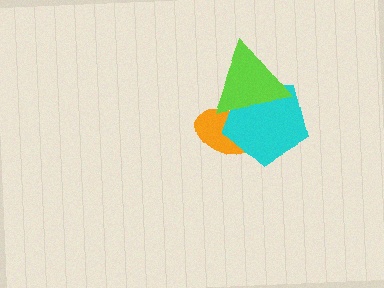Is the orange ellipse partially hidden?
Yes, it is partially covered by another shape.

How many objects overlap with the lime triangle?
2 objects overlap with the lime triangle.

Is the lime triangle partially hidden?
No, no other shape covers it.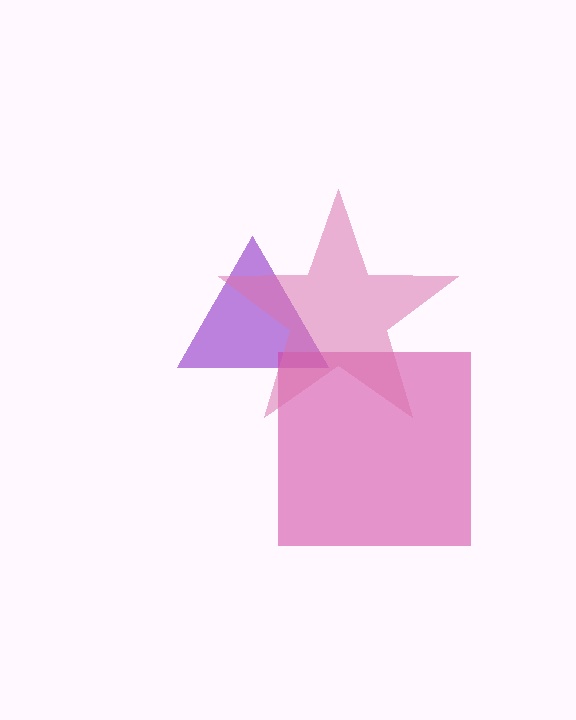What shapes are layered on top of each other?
The layered shapes are: a purple triangle, a magenta square, a pink star.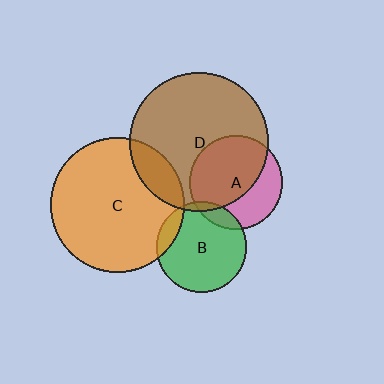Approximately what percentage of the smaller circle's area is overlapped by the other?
Approximately 60%.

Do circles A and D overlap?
Yes.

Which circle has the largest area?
Circle D (brown).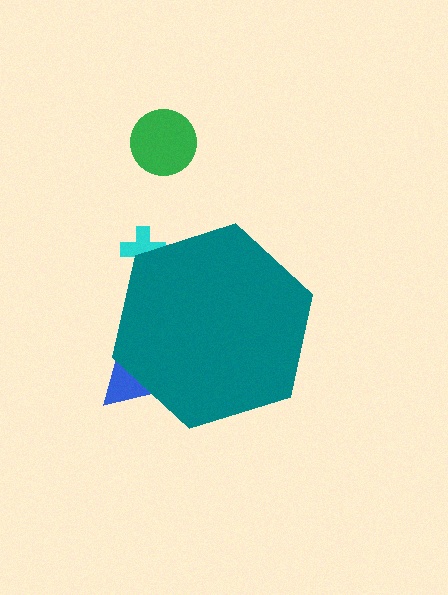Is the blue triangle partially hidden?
Yes, the blue triangle is partially hidden behind the teal hexagon.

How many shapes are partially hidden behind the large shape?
2 shapes are partially hidden.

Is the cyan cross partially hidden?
Yes, the cyan cross is partially hidden behind the teal hexagon.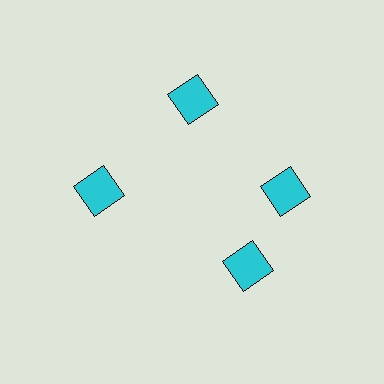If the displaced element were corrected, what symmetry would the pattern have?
It would have 4-fold rotational symmetry — the pattern would map onto itself every 90 degrees.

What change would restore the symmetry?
The symmetry would be restored by rotating it back into even spacing with its neighbors so that all 4 squares sit at equal angles and equal distance from the center.